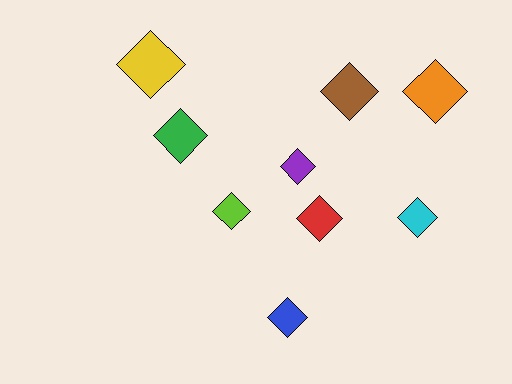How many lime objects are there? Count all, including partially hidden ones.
There is 1 lime object.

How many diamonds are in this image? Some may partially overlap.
There are 9 diamonds.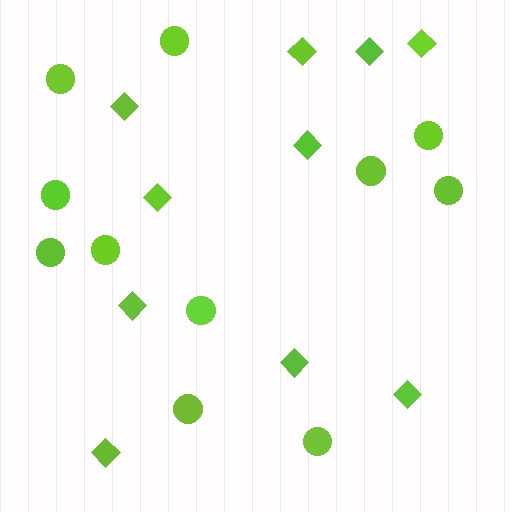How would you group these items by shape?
There are 2 groups: one group of circles (11) and one group of diamonds (10).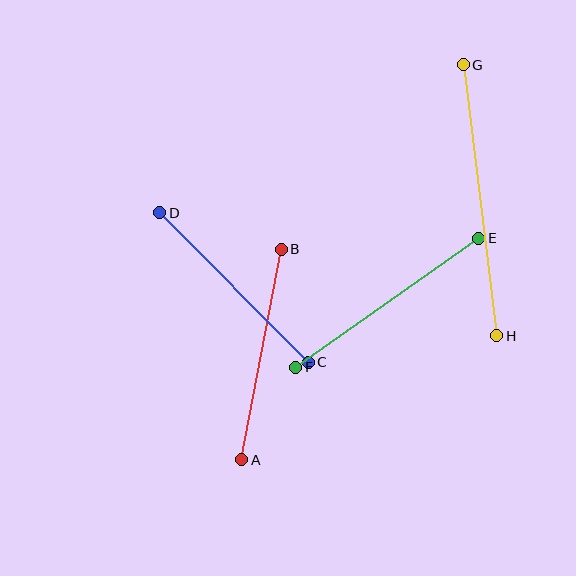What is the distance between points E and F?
The distance is approximately 224 pixels.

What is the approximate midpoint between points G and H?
The midpoint is at approximately (480, 200) pixels.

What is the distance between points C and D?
The distance is approximately 211 pixels.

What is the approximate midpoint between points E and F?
The midpoint is at approximately (387, 303) pixels.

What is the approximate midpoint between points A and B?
The midpoint is at approximately (261, 354) pixels.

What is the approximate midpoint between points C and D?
The midpoint is at approximately (234, 288) pixels.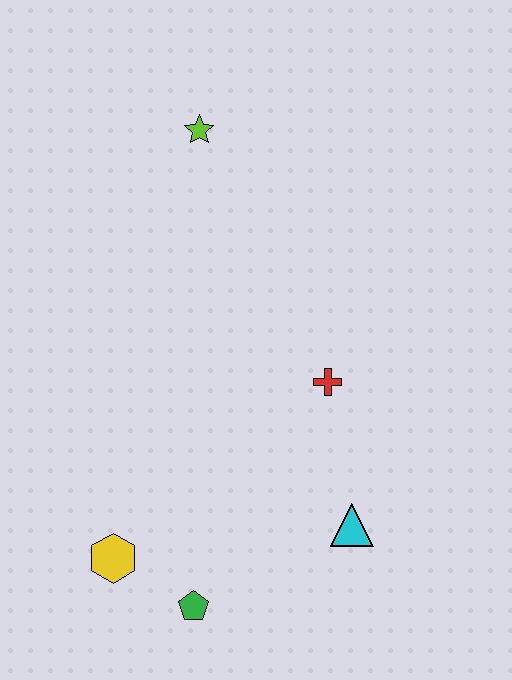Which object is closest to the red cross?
The cyan triangle is closest to the red cross.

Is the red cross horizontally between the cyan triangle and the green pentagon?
Yes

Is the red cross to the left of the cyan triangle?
Yes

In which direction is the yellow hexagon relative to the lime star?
The yellow hexagon is below the lime star.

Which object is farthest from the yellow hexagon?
The lime star is farthest from the yellow hexagon.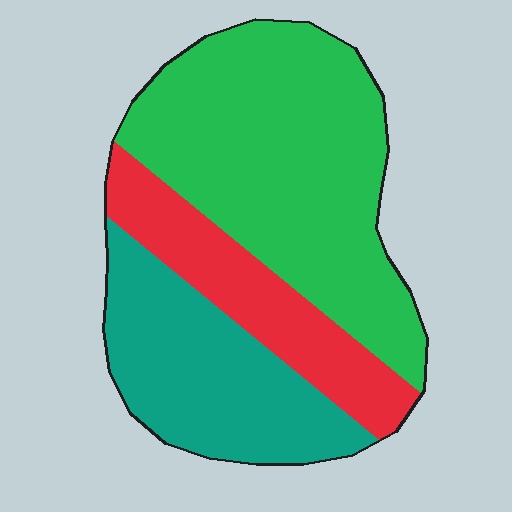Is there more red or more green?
Green.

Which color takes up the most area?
Green, at roughly 50%.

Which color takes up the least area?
Red, at roughly 20%.